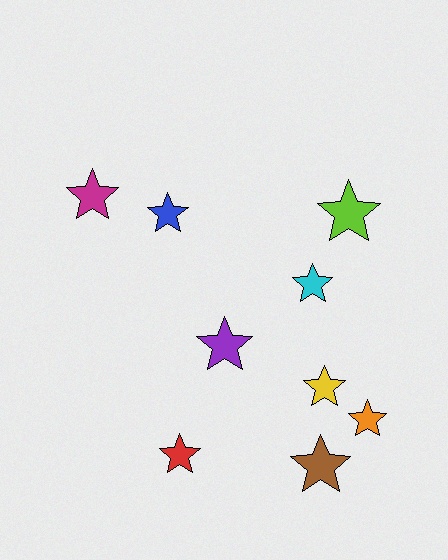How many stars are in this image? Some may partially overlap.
There are 9 stars.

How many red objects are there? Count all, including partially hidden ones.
There is 1 red object.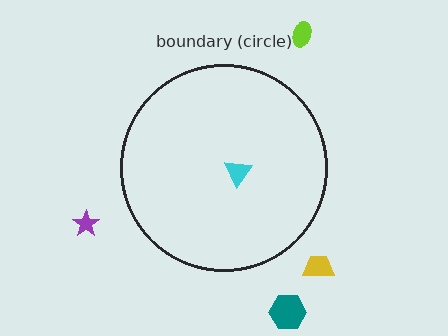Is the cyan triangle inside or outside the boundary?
Inside.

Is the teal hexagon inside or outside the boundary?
Outside.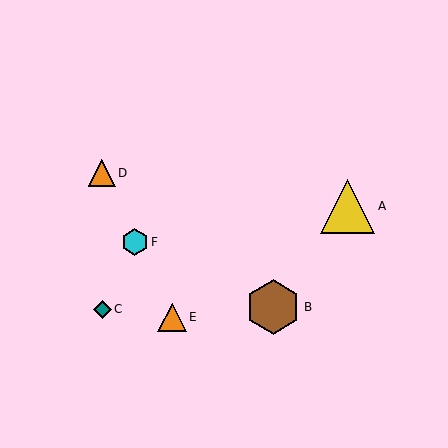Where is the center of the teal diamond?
The center of the teal diamond is at (102, 309).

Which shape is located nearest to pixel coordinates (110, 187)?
The orange triangle (labeled D) at (102, 173) is nearest to that location.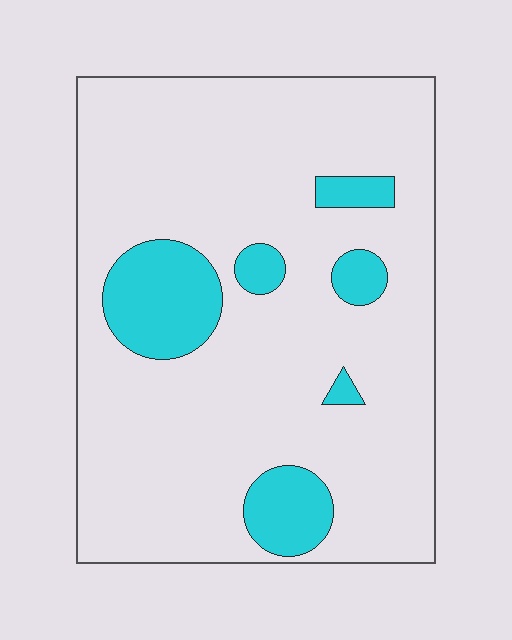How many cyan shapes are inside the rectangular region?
6.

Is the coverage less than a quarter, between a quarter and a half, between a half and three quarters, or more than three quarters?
Less than a quarter.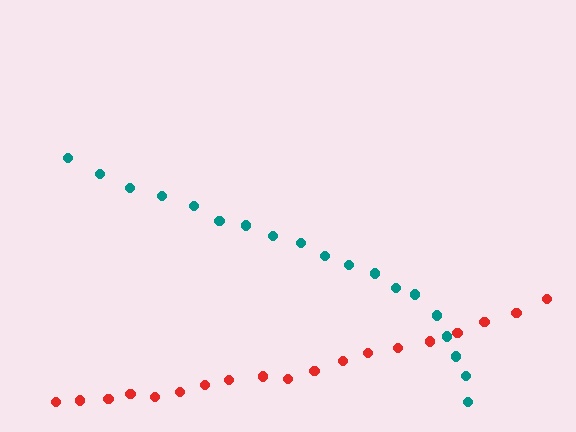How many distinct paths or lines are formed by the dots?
There are 2 distinct paths.